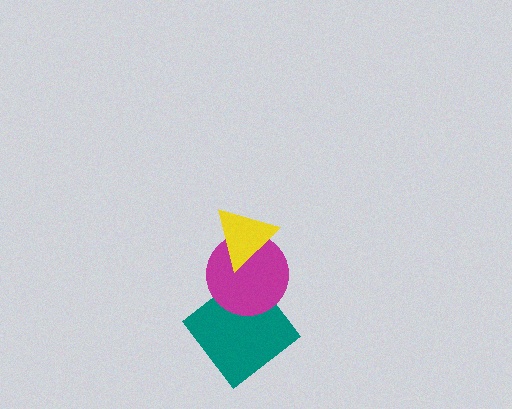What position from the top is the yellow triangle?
The yellow triangle is 1st from the top.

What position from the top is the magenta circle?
The magenta circle is 2nd from the top.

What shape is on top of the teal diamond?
The magenta circle is on top of the teal diamond.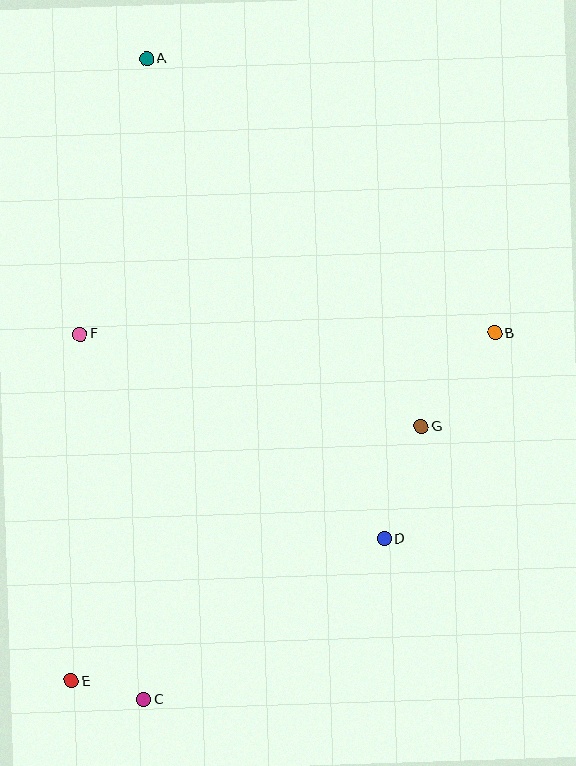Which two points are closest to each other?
Points C and E are closest to each other.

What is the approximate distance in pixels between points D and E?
The distance between D and E is approximately 344 pixels.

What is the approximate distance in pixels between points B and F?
The distance between B and F is approximately 415 pixels.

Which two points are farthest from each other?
Points A and C are farthest from each other.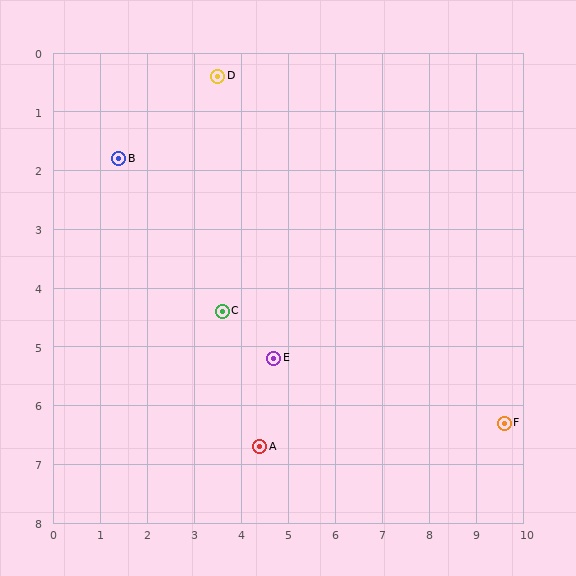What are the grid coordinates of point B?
Point B is at approximately (1.4, 1.8).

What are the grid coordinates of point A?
Point A is at approximately (4.4, 6.7).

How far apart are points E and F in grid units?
Points E and F are about 5.0 grid units apart.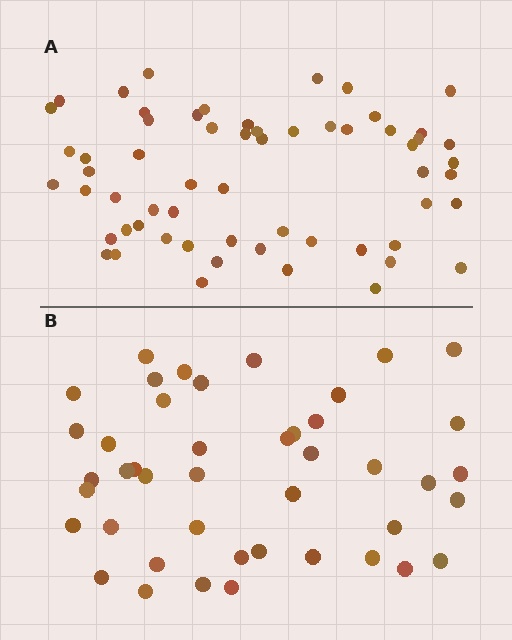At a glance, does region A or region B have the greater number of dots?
Region A (the top region) has more dots.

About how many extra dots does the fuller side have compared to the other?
Region A has approximately 15 more dots than region B.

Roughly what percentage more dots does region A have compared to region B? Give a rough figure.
About 35% more.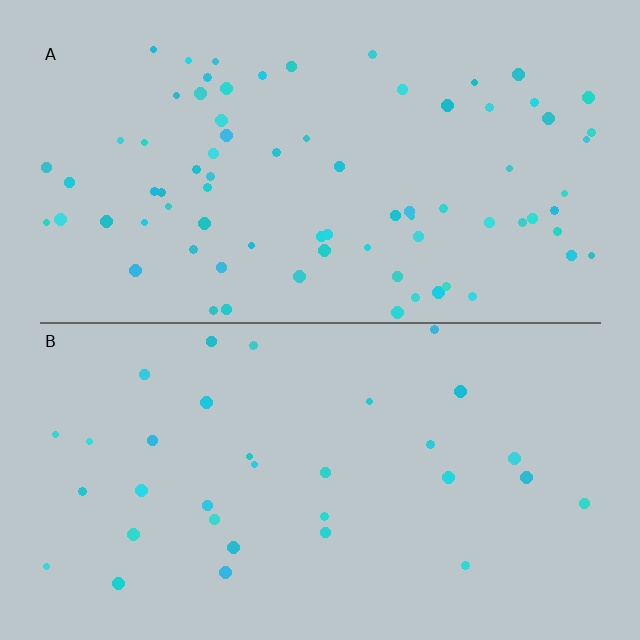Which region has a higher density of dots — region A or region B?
A (the top).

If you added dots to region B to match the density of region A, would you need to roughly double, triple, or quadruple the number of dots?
Approximately double.